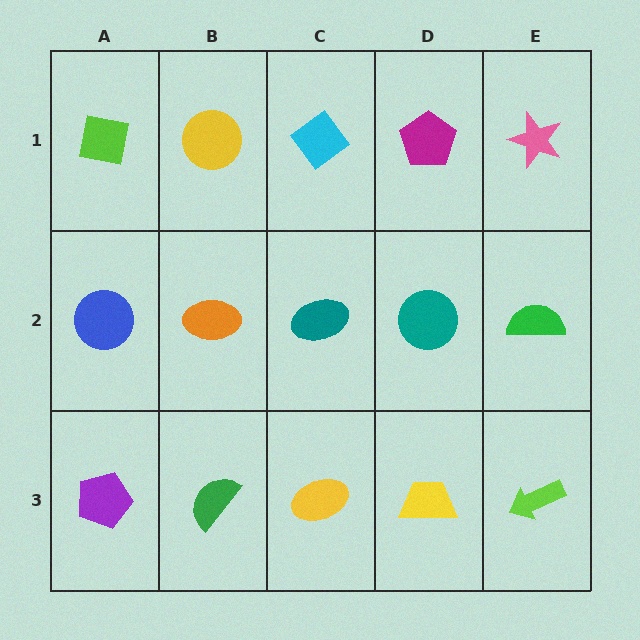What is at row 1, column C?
A cyan diamond.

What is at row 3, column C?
A yellow ellipse.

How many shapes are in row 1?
5 shapes.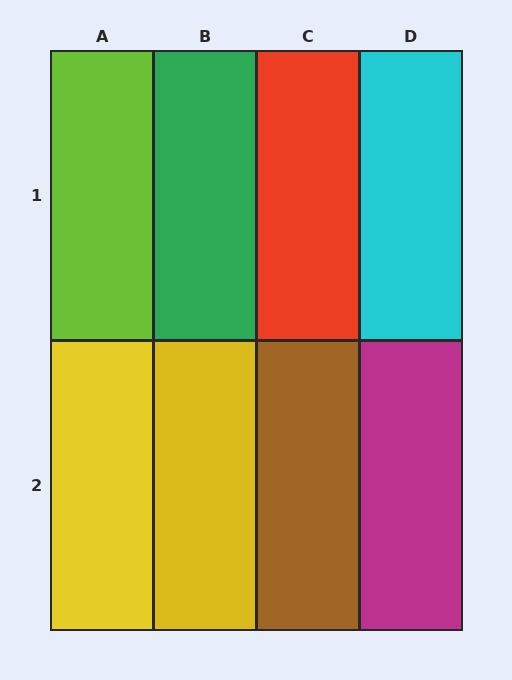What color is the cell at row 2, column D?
Magenta.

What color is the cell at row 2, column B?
Yellow.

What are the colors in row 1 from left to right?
Lime, green, red, cyan.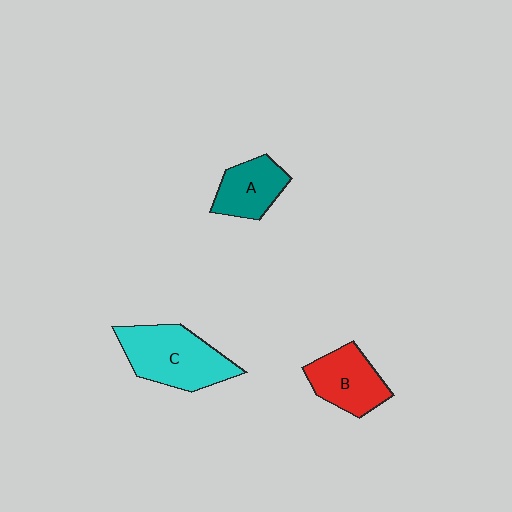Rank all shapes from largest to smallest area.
From largest to smallest: C (cyan), B (red), A (teal).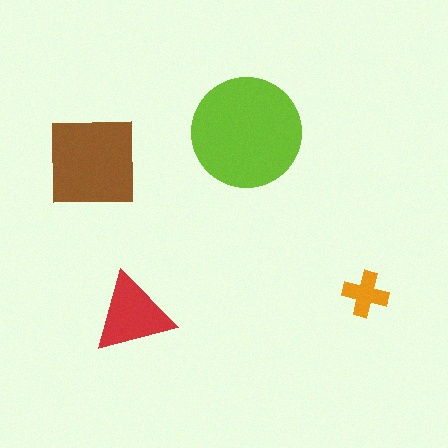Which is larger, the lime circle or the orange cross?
The lime circle.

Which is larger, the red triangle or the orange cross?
The red triangle.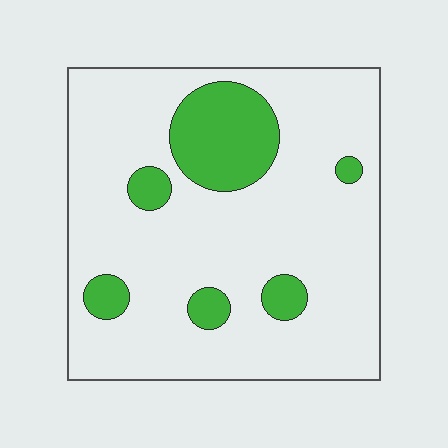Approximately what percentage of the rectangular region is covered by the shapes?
Approximately 15%.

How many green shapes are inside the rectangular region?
6.